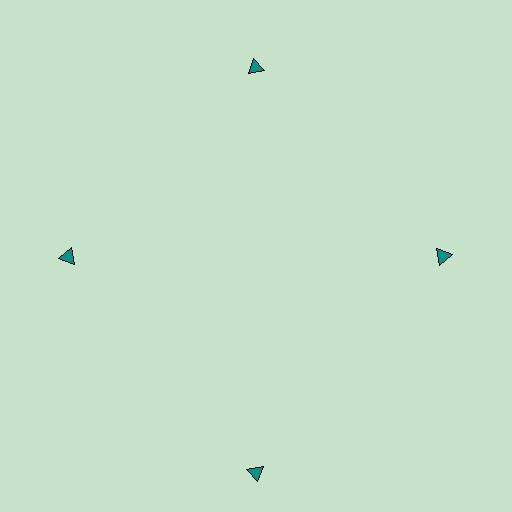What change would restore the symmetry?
The symmetry would be restored by moving it inward, back onto the ring so that all 4 triangles sit at equal angles and equal distance from the center.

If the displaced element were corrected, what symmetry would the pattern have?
It would have 4-fold rotational symmetry — the pattern would map onto itself every 90 degrees.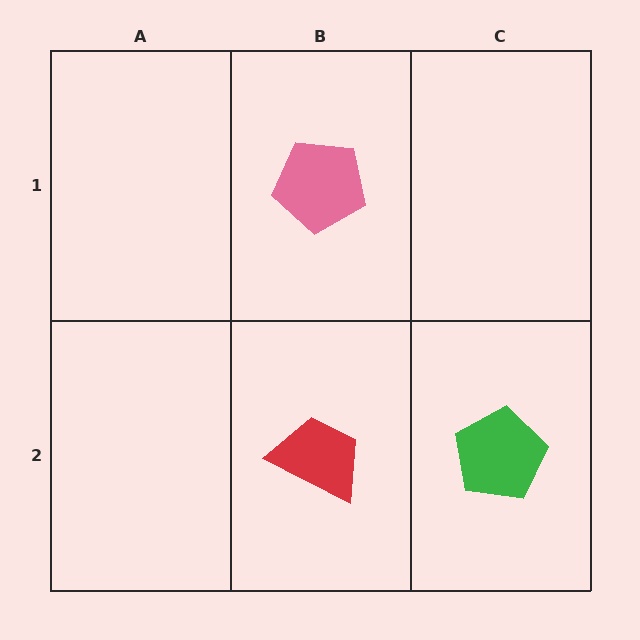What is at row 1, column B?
A pink pentagon.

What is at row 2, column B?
A red trapezoid.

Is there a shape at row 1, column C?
No, that cell is empty.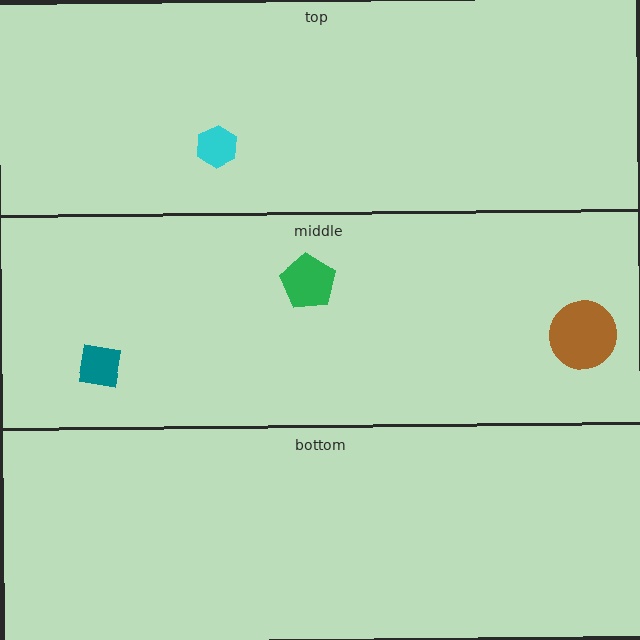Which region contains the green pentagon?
The middle region.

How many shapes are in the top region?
1.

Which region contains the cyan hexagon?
The top region.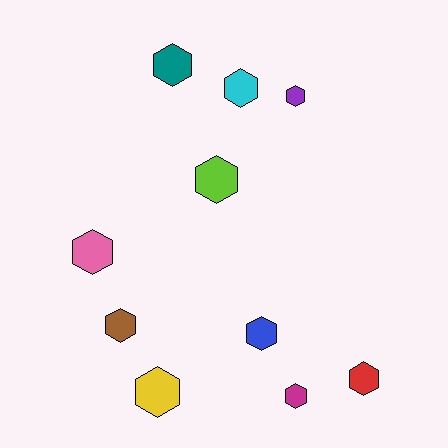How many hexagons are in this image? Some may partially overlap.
There are 10 hexagons.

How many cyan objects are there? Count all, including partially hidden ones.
There is 1 cyan object.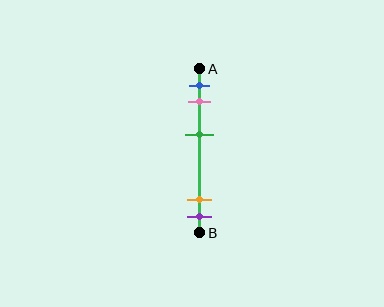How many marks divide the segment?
There are 5 marks dividing the segment.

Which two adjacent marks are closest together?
The orange and purple marks are the closest adjacent pair.